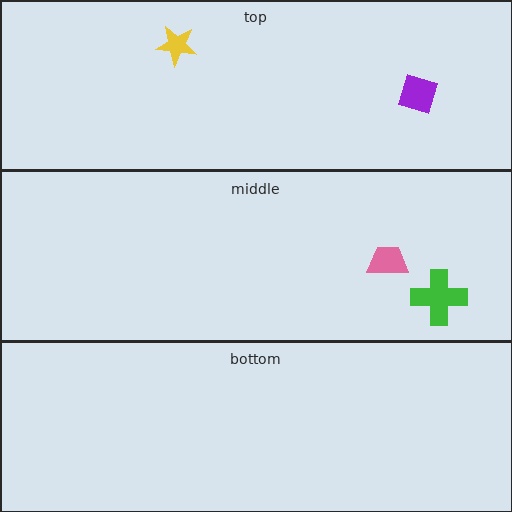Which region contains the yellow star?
The top region.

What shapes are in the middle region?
The green cross, the pink trapezoid.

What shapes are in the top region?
The purple diamond, the yellow star.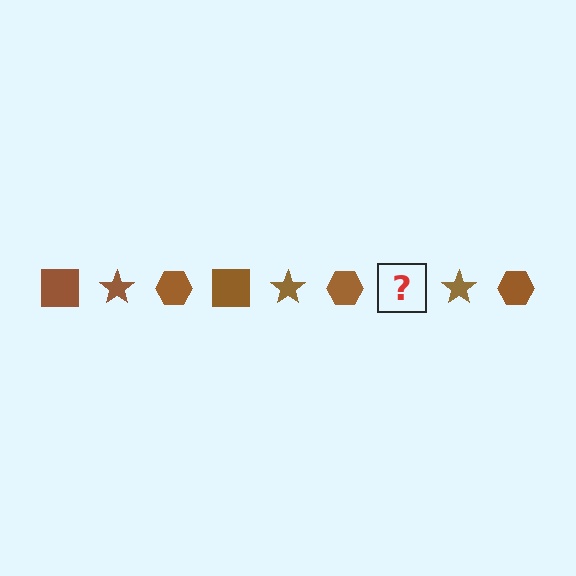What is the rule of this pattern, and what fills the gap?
The rule is that the pattern cycles through square, star, hexagon shapes in brown. The gap should be filled with a brown square.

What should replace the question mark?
The question mark should be replaced with a brown square.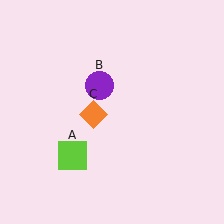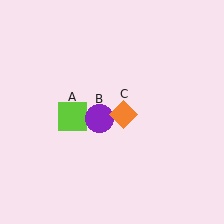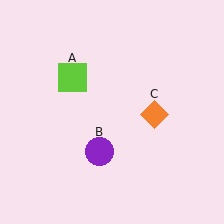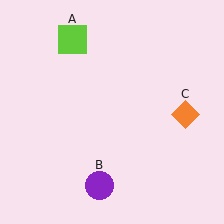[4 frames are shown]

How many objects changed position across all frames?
3 objects changed position: lime square (object A), purple circle (object B), orange diamond (object C).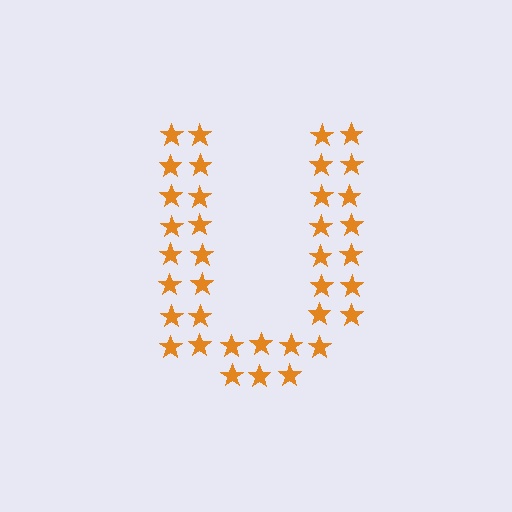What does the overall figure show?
The overall figure shows the letter U.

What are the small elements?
The small elements are stars.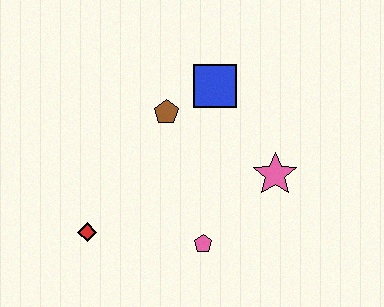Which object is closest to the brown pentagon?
The blue square is closest to the brown pentagon.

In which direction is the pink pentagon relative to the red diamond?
The pink pentagon is to the right of the red diamond.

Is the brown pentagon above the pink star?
Yes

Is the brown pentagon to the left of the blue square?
Yes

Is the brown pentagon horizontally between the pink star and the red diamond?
Yes